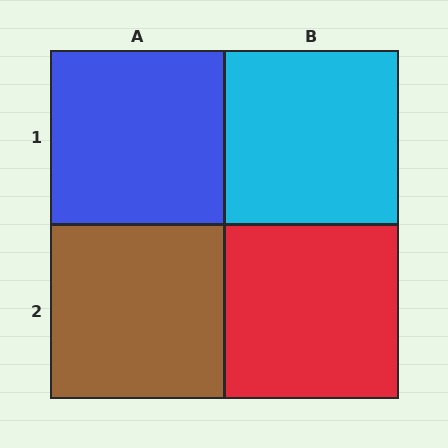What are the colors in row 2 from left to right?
Brown, red.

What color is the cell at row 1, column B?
Cyan.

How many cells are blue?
1 cell is blue.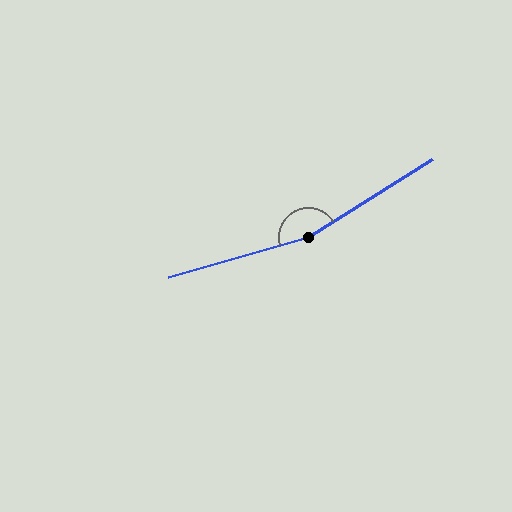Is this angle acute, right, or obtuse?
It is obtuse.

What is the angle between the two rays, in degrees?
Approximately 163 degrees.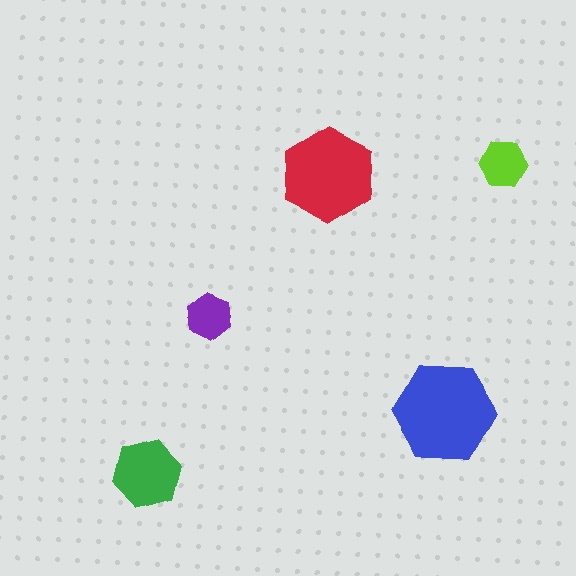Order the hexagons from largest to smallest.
the blue one, the red one, the green one, the lime one, the purple one.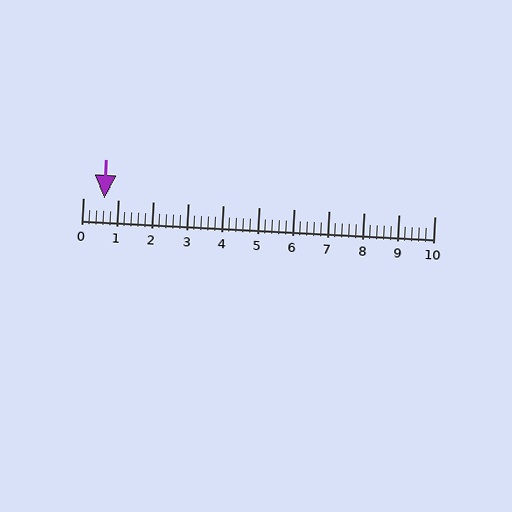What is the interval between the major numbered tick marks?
The major tick marks are spaced 1 units apart.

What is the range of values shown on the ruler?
The ruler shows values from 0 to 10.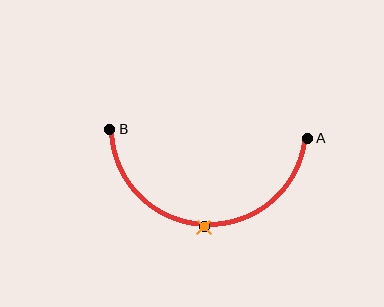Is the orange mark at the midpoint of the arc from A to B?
Yes. The orange mark lies on the arc at equal arc-length from both A and B — it is the arc midpoint.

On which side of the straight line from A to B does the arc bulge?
The arc bulges below the straight line connecting A and B.